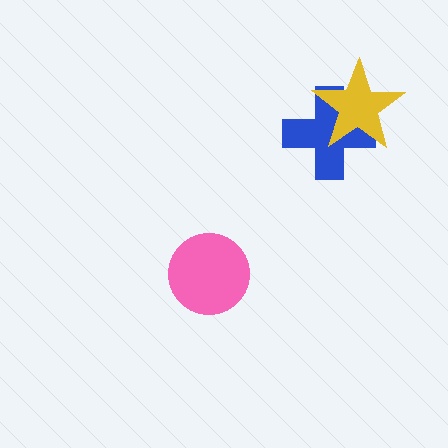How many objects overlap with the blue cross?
1 object overlaps with the blue cross.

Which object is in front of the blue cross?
The yellow star is in front of the blue cross.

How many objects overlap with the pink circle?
0 objects overlap with the pink circle.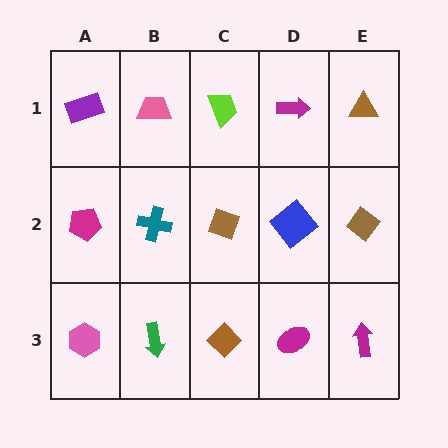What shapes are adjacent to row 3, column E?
A brown diamond (row 2, column E), a magenta ellipse (row 3, column D).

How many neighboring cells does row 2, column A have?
3.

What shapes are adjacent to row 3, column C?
A brown diamond (row 2, column C), a green arrow (row 3, column B), a magenta ellipse (row 3, column D).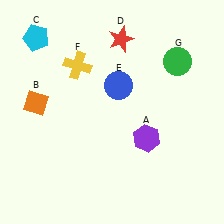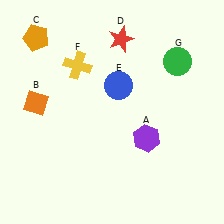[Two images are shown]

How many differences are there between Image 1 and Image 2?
There is 1 difference between the two images.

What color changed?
The pentagon (C) changed from cyan in Image 1 to orange in Image 2.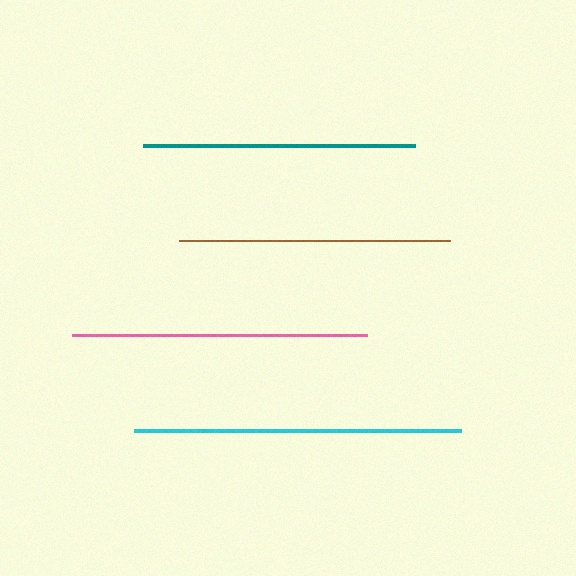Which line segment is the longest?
The cyan line is the longest at approximately 327 pixels.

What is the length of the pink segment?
The pink segment is approximately 295 pixels long.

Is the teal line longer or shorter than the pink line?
The pink line is longer than the teal line.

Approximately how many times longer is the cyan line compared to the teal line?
The cyan line is approximately 1.2 times the length of the teal line.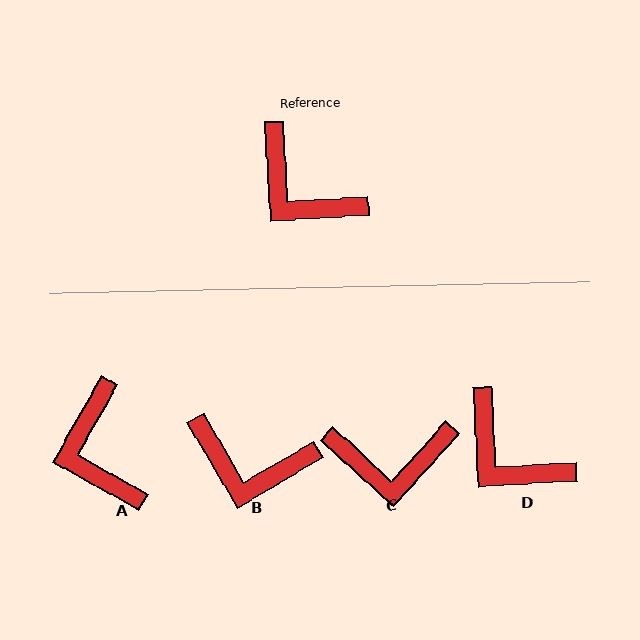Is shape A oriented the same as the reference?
No, it is off by about 33 degrees.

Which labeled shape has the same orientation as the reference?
D.